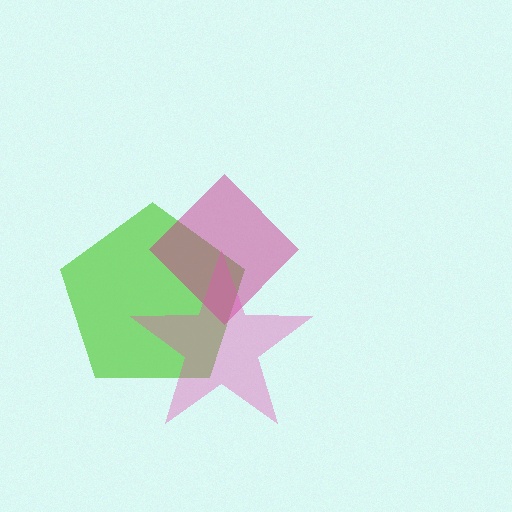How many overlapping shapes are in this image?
There are 3 overlapping shapes in the image.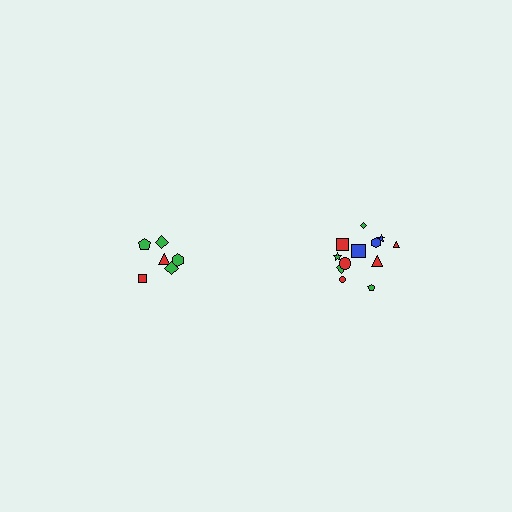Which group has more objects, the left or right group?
The right group.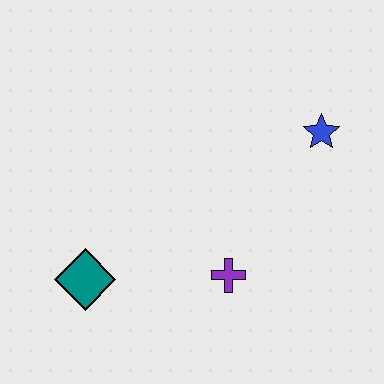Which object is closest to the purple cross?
The teal diamond is closest to the purple cross.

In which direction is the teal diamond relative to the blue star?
The teal diamond is to the left of the blue star.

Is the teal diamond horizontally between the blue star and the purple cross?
No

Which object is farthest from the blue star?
The teal diamond is farthest from the blue star.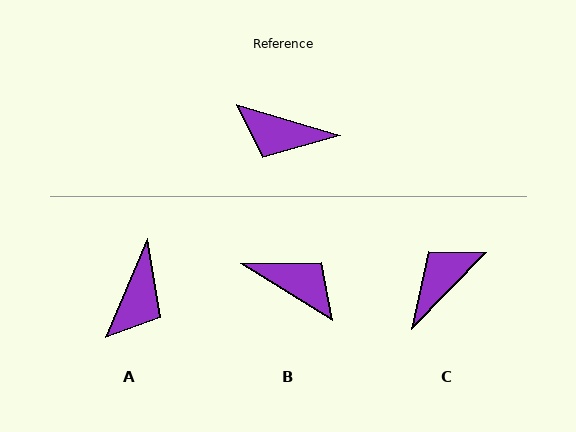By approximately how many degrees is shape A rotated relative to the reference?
Approximately 83 degrees counter-clockwise.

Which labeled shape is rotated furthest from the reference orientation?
B, about 165 degrees away.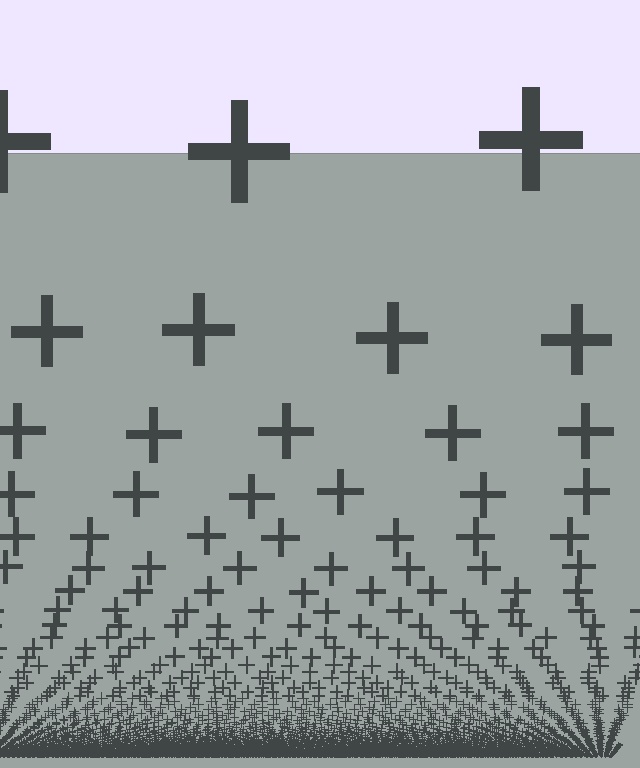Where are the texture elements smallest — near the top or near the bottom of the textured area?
Near the bottom.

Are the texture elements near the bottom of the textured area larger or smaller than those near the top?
Smaller. The gradient is inverted — elements near the bottom are smaller and denser.